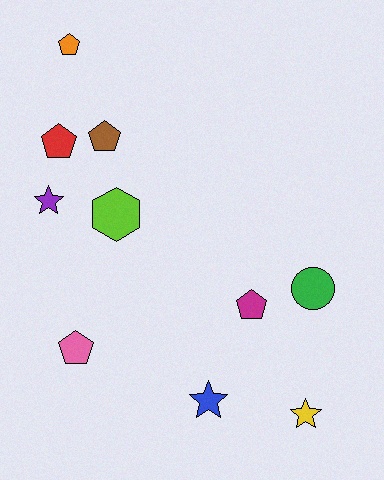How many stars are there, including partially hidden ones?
There are 3 stars.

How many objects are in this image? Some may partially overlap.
There are 10 objects.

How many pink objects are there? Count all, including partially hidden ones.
There is 1 pink object.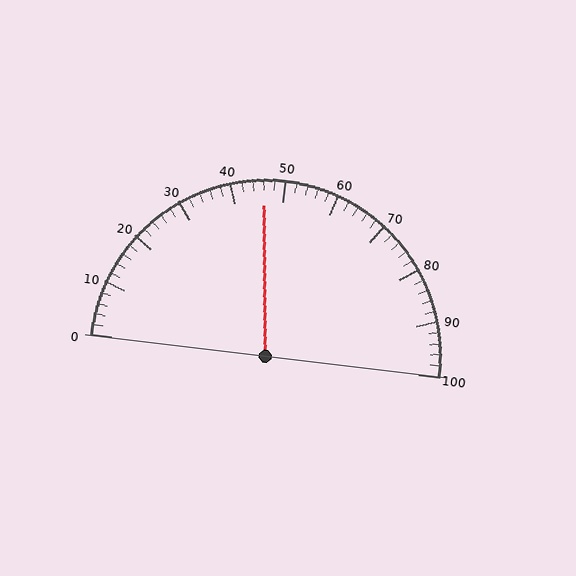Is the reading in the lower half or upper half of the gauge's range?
The reading is in the lower half of the range (0 to 100).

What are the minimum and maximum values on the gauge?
The gauge ranges from 0 to 100.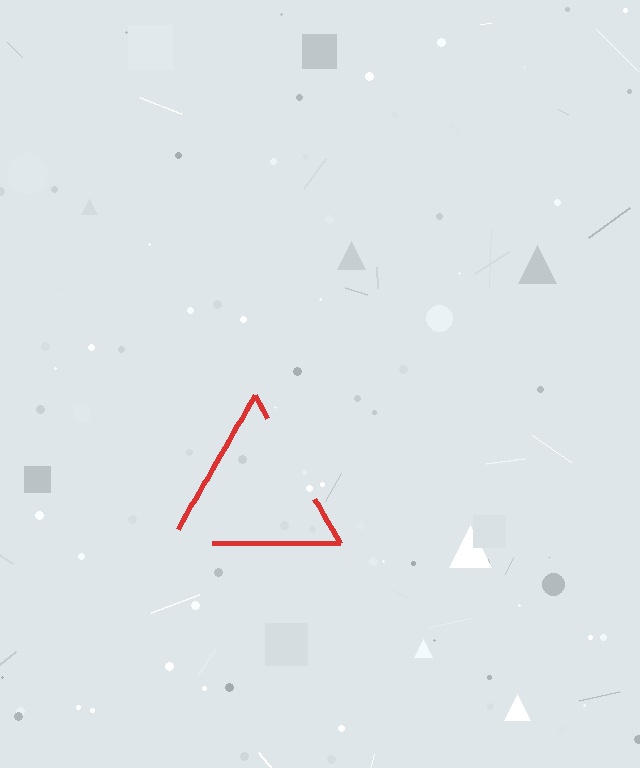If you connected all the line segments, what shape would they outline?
They would outline a triangle.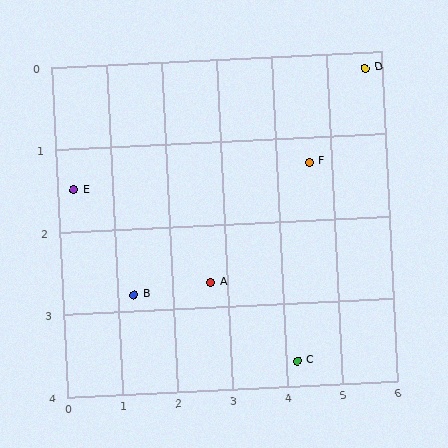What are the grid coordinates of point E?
Point E is at approximately (0.3, 1.5).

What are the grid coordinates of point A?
Point A is at approximately (2.7, 2.7).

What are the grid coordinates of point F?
Point F is at approximately (4.6, 1.3).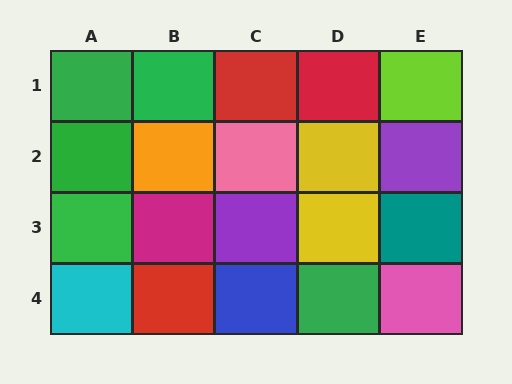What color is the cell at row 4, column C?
Blue.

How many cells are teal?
1 cell is teal.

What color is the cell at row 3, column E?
Teal.